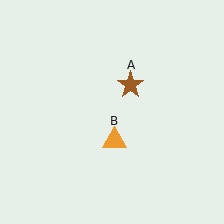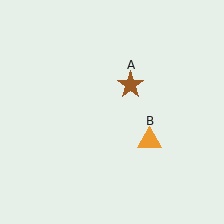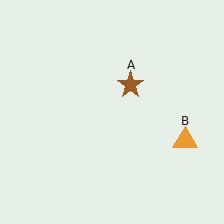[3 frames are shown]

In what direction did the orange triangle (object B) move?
The orange triangle (object B) moved right.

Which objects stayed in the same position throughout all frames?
Brown star (object A) remained stationary.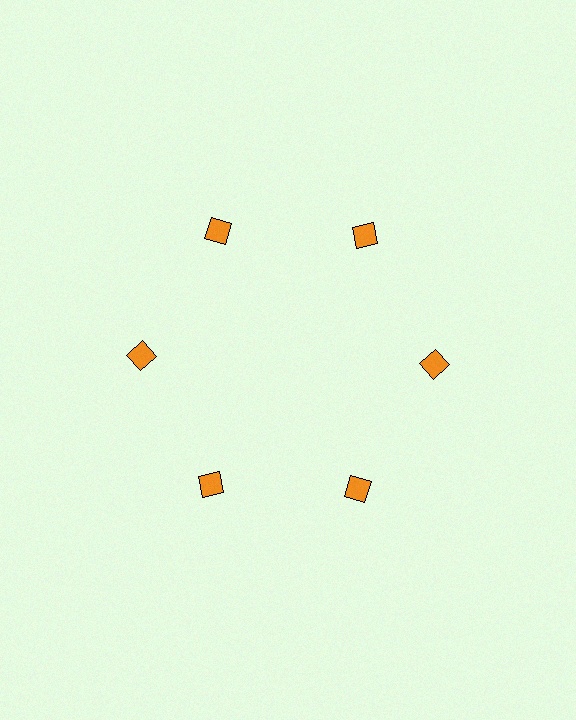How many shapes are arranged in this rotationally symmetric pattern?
There are 6 shapes, arranged in 6 groups of 1.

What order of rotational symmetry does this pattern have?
This pattern has 6-fold rotational symmetry.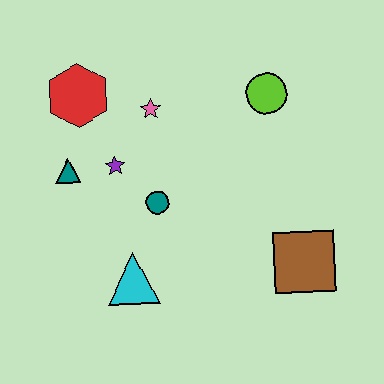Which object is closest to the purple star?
The teal triangle is closest to the purple star.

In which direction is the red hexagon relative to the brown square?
The red hexagon is to the left of the brown square.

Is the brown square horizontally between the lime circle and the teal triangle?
No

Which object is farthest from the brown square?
The red hexagon is farthest from the brown square.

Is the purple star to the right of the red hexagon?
Yes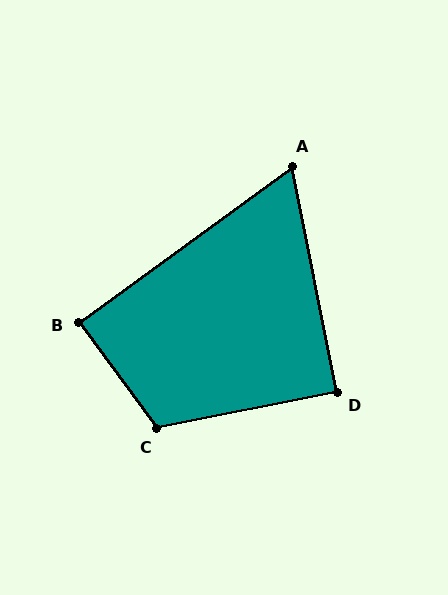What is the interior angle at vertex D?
Approximately 90 degrees (approximately right).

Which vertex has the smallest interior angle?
A, at approximately 65 degrees.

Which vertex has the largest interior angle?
C, at approximately 115 degrees.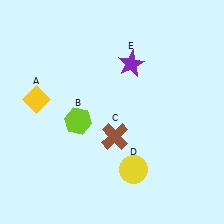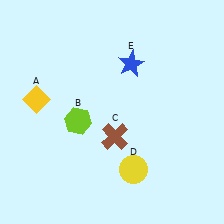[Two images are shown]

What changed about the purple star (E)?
In Image 1, E is purple. In Image 2, it changed to blue.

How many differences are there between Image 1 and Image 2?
There is 1 difference between the two images.